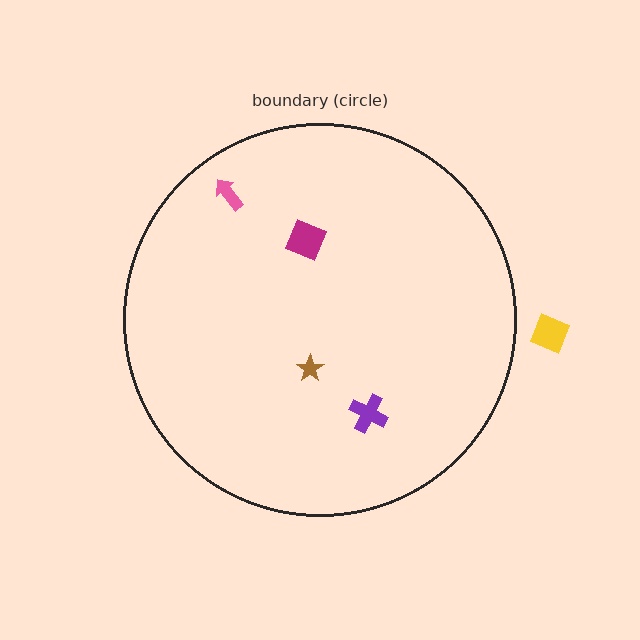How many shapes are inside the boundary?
4 inside, 1 outside.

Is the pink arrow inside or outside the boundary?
Inside.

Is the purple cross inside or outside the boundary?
Inside.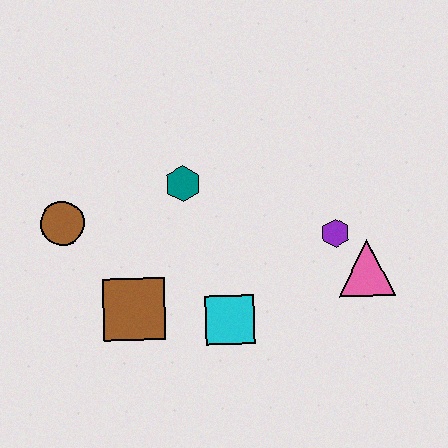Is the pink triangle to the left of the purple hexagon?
No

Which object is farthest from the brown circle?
The pink triangle is farthest from the brown circle.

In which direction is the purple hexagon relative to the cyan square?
The purple hexagon is to the right of the cyan square.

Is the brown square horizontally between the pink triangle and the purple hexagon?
No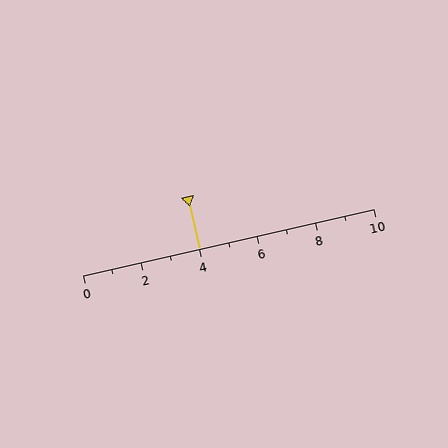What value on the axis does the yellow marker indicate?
The marker indicates approximately 4.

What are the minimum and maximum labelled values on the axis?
The axis runs from 0 to 10.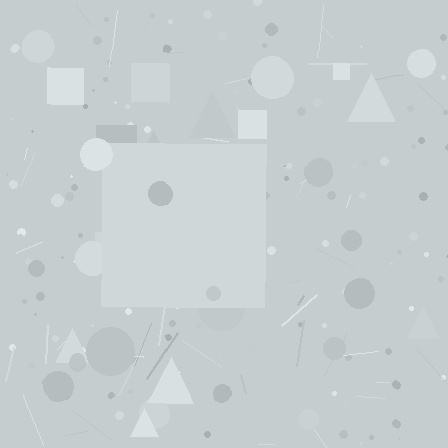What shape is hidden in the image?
A square is hidden in the image.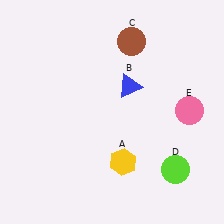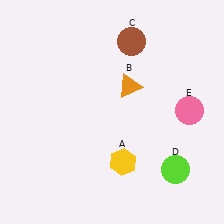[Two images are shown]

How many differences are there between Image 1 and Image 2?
There is 1 difference between the two images.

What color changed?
The triangle (B) changed from blue in Image 1 to orange in Image 2.